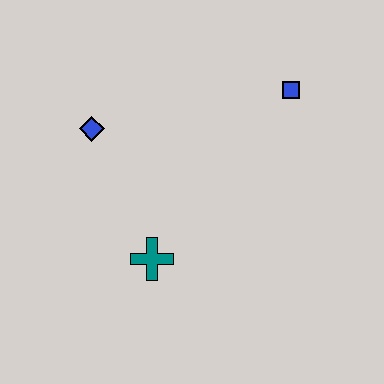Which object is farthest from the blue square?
The teal cross is farthest from the blue square.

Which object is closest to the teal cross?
The blue diamond is closest to the teal cross.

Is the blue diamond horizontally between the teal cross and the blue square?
No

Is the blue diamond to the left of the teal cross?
Yes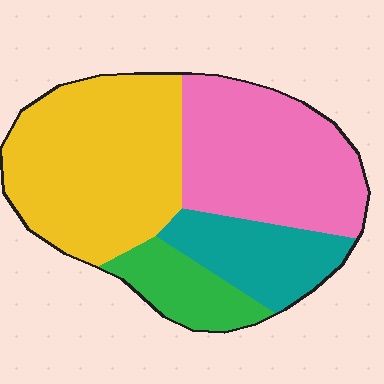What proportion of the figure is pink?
Pink takes up about one third (1/3) of the figure.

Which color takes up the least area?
Green, at roughly 10%.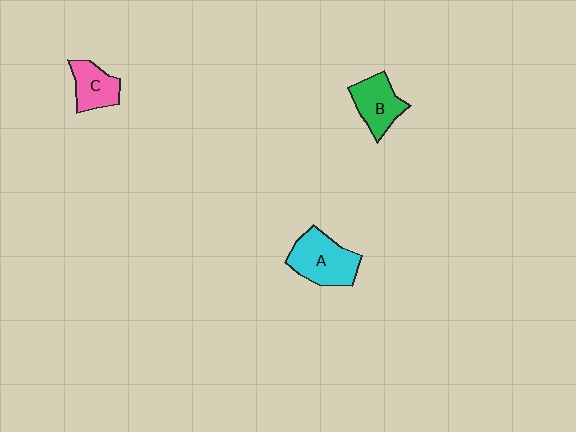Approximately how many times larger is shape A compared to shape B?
Approximately 1.3 times.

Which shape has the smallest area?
Shape C (pink).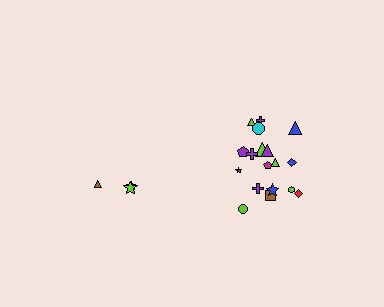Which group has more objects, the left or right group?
The right group.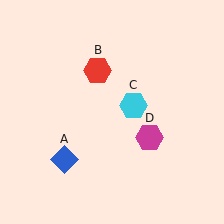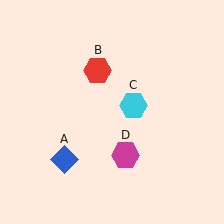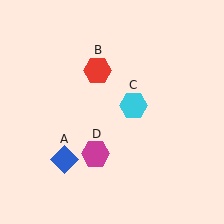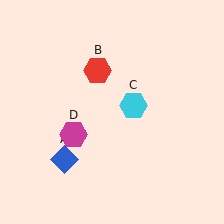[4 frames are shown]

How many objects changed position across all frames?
1 object changed position: magenta hexagon (object D).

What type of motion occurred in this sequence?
The magenta hexagon (object D) rotated clockwise around the center of the scene.